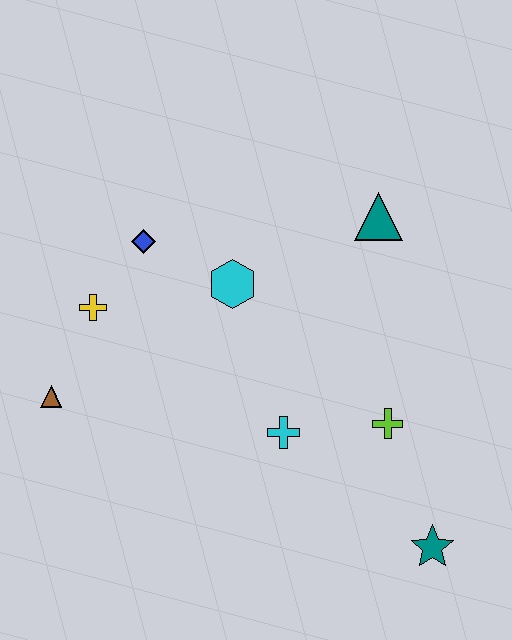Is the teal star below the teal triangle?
Yes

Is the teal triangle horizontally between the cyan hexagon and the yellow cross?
No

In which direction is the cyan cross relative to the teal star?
The cyan cross is to the left of the teal star.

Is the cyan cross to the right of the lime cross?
No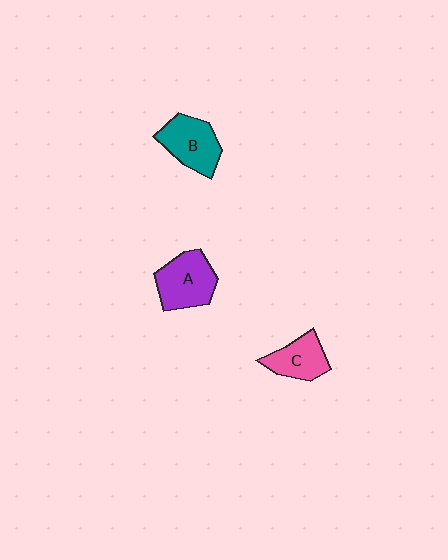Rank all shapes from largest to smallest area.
From largest to smallest: A (purple), B (teal), C (pink).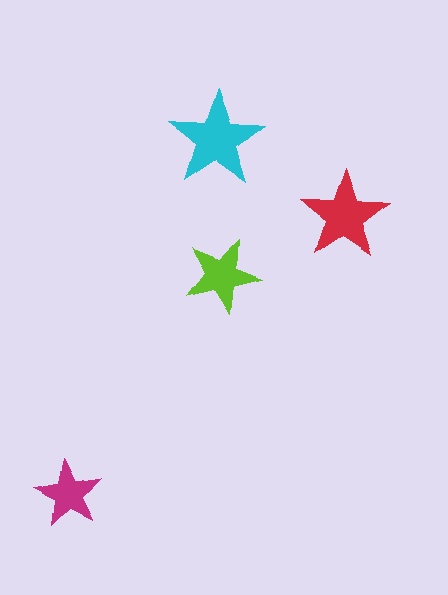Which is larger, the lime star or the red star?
The red one.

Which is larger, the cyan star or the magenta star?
The cyan one.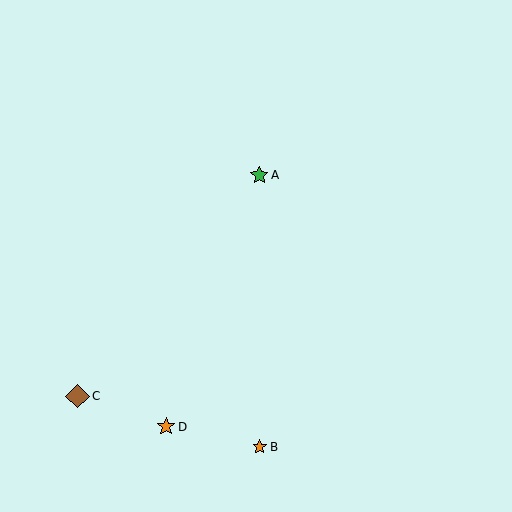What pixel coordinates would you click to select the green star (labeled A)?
Click at (259, 175) to select the green star A.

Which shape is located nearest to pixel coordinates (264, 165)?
The green star (labeled A) at (259, 175) is nearest to that location.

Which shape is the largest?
The brown diamond (labeled C) is the largest.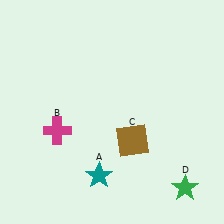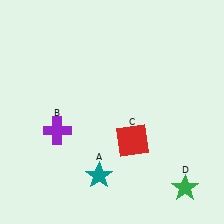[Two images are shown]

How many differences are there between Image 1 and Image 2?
There are 2 differences between the two images.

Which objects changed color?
B changed from magenta to purple. C changed from brown to red.